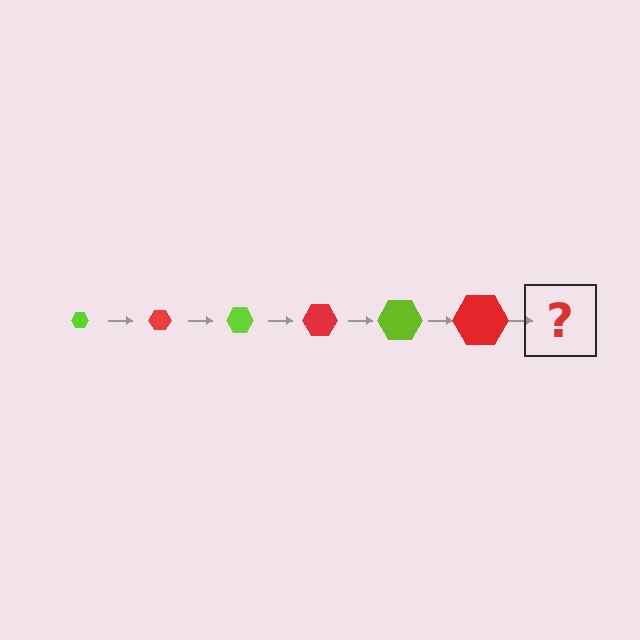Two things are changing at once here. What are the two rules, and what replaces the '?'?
The two rules are that the hexagon grows larger each step and the color cycles through lime and red. The '?' should be a lime hexagon, larger than the previous one.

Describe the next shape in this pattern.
It should be a lime hexagon, larger than the previous one.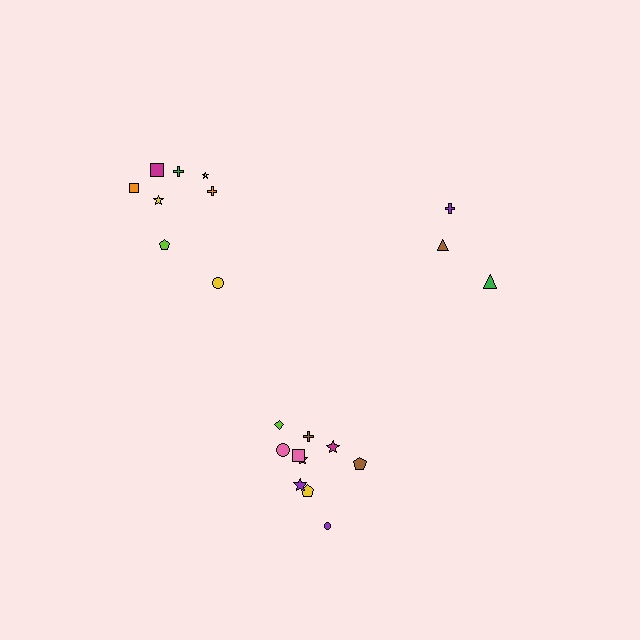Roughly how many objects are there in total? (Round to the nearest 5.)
Roughly 20 objects in total.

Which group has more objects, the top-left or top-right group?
The top-left group.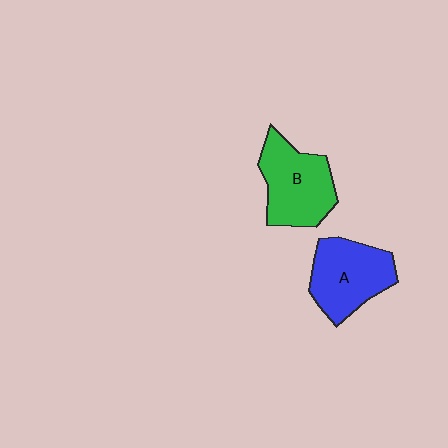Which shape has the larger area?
Shape B (green).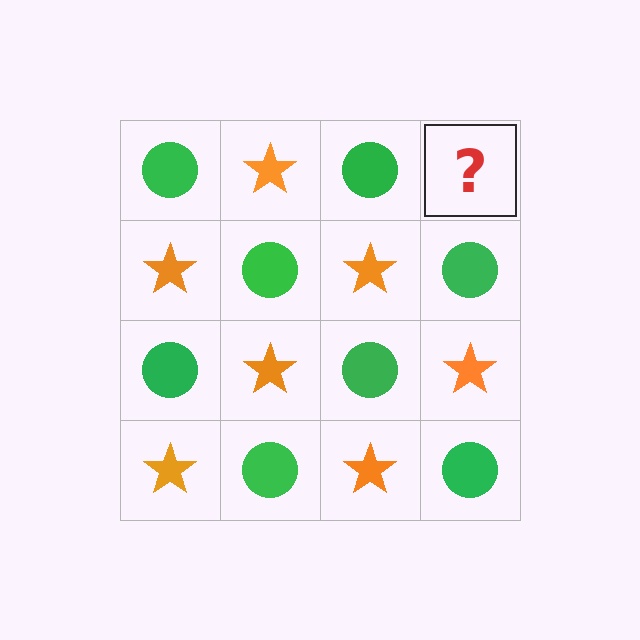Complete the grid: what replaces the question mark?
The question mark should be replaced with an orange star.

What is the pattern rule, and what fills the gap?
The rule is that it alternates green circle and orange star in a checkerboard pattern. The gap should be filled with an orange star.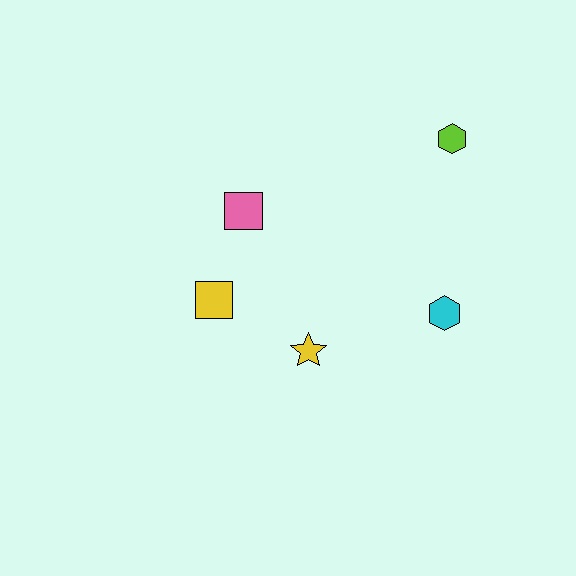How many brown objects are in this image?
There are no brown objects.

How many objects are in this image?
There are 5 objects.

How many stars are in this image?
There is 1 star.